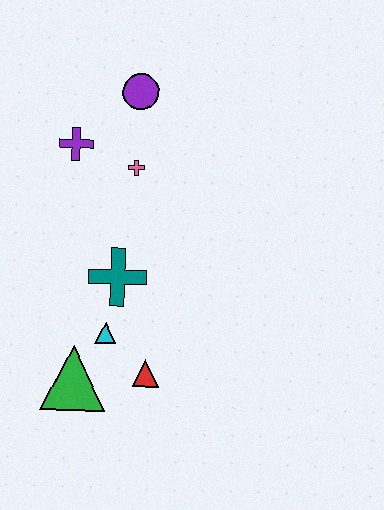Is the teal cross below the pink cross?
Yes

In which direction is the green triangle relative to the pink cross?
The green triangle is below the pink cross.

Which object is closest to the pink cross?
The purple cross is closest to the pink cross.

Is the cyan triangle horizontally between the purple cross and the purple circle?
Yes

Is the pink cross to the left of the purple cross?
No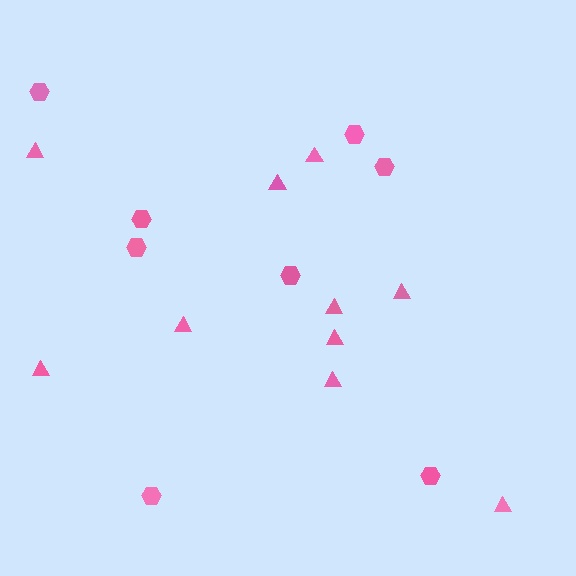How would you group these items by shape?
There are 2 groups: one group of triangles (10) and one group of hexagons (8).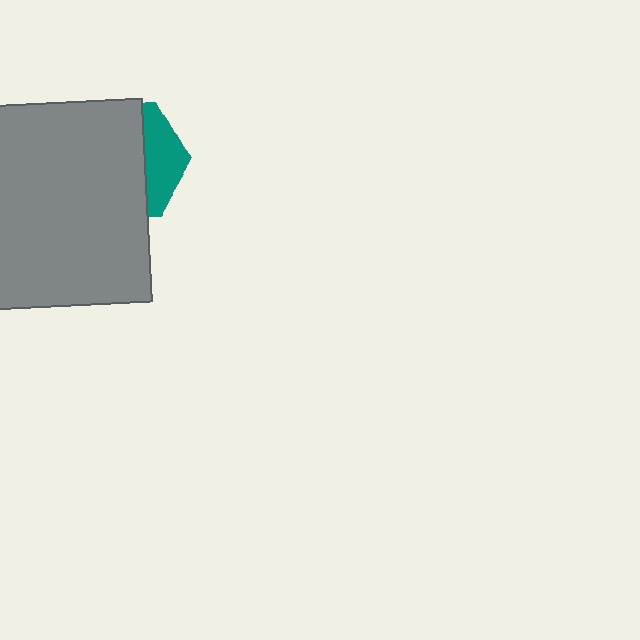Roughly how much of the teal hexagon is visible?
A small part of it is visible (roughly 30%).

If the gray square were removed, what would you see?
You would see the complete teal hexagon.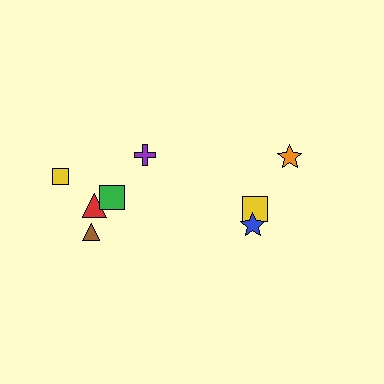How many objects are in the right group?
There are 3 objects.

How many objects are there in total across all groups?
There are 8 objects.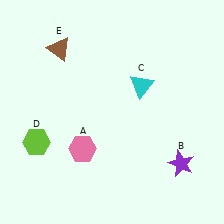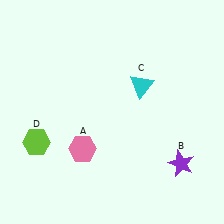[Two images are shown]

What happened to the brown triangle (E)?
The brown triangle (E) was removed in Image 2. It was in the top-left area of Image 1.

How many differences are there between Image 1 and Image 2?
There is 1 difference between the two images.